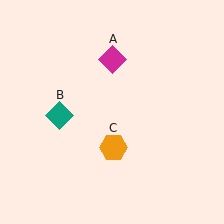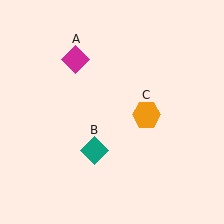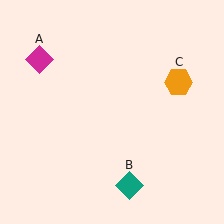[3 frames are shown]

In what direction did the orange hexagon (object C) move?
The orange hexagon (object C) moved up and to the right.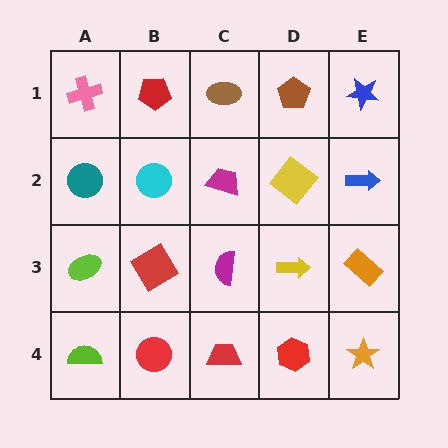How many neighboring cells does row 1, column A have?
2.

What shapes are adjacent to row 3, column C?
A magenta trapezoid (row 2, column C), a red trapezoid (row 4, column C), a red diamond (row 3, column B), a yellow arrow (row 3, column D).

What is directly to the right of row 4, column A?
A red circle.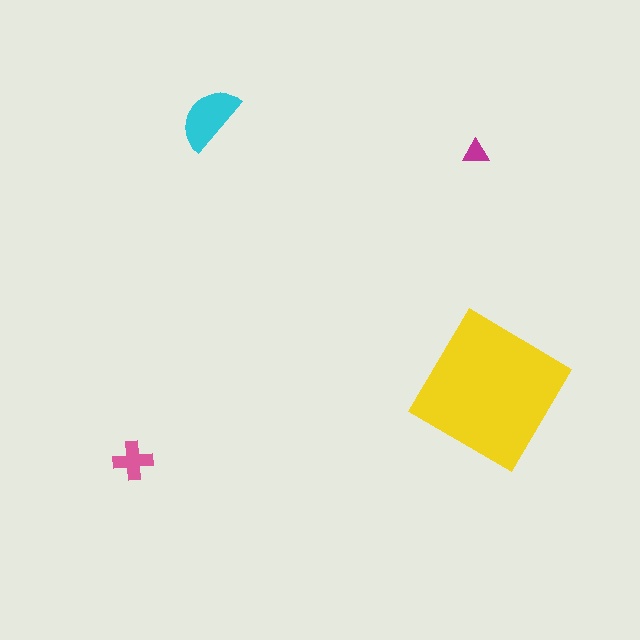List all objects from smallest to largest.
The magenta triangle, the pink cross, the cyan semicircle, the yellow diamond.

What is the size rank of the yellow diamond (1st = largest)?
1st.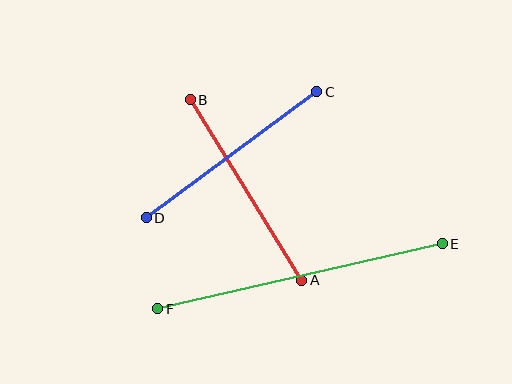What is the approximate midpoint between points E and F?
The midpoint is at approximately (300, 276) pixels.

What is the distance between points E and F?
The distance is approximately 292 pixels.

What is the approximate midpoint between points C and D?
The midpoint is at approximately (231, 155) pixels.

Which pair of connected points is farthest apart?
Points E and F are farthest apart.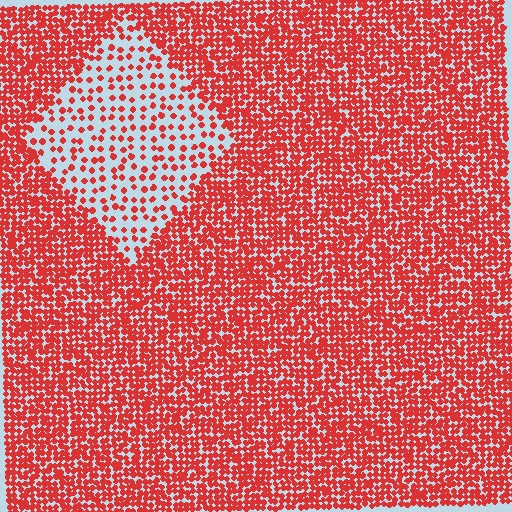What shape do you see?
I see a diamond.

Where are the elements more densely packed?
The elements are more densely packed outside the diamond boundary.